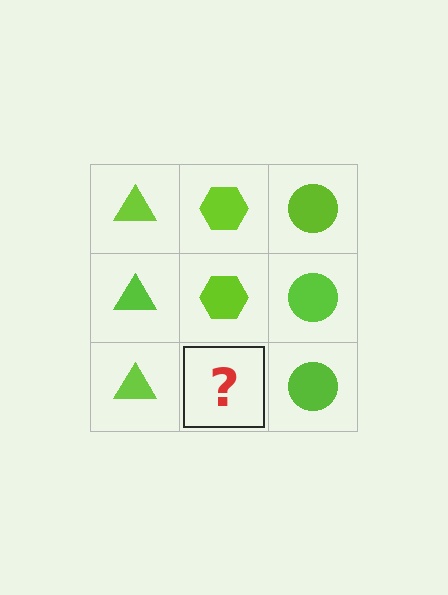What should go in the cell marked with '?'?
The missing cell should contain a lime hexagon.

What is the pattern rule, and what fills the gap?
The rule is that each column has a consistent shape. The gap should be filled with a lime hexagon.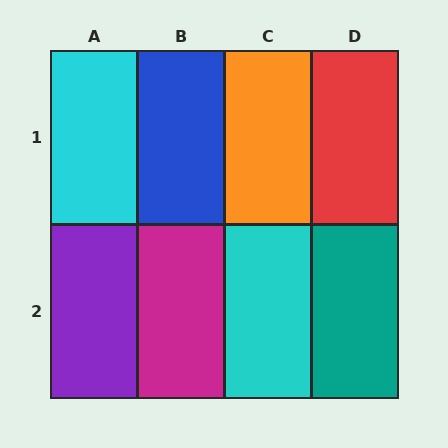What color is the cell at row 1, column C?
Orange.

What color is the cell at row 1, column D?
Red.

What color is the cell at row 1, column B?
Blue.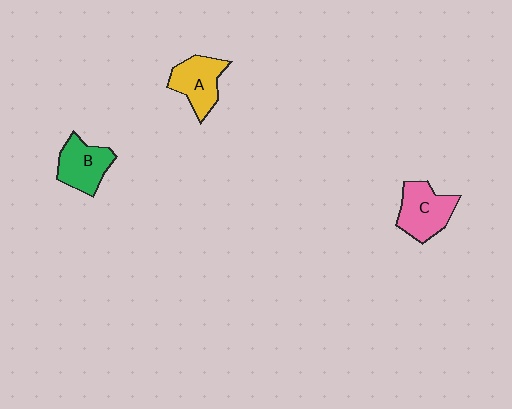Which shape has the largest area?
Shape C (pink).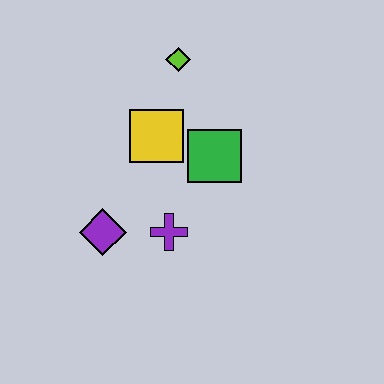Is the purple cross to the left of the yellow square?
No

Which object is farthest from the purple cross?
The lime diamond is farthest from the purple cross.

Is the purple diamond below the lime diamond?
Yes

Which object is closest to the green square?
The yellow square is closest to the green square.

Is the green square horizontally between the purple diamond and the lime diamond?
No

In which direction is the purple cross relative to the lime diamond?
The purple cross is below the lime diamond.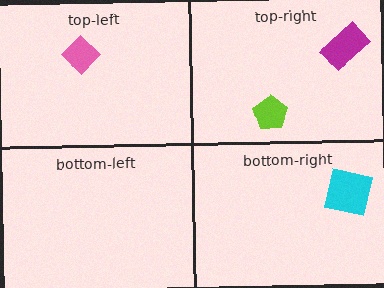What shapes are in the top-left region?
The pink diamond.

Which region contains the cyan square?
The bottom-right region.